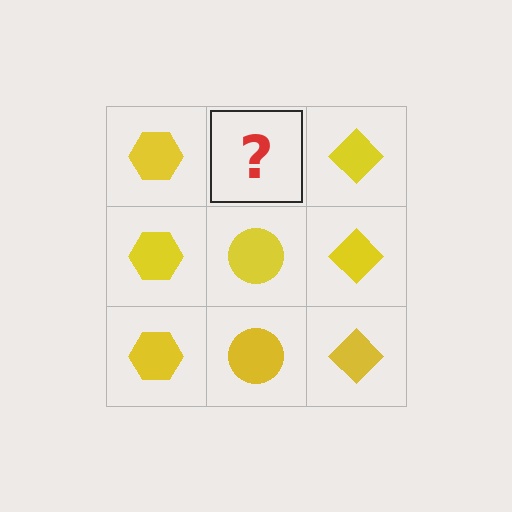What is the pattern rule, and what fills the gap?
The rule is that each column has a consistent shape. The gap should be filled with a yellow circle.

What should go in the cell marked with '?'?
The missing cell should contain a yellow circle.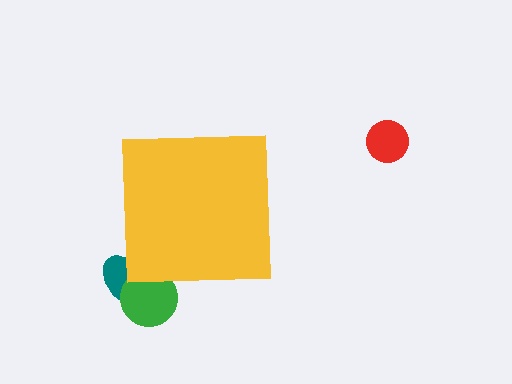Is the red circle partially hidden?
No, the red circle is fully visible.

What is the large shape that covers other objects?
A yellow square.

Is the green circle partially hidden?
Yes, the green circle is partially hidden behind the yellow square.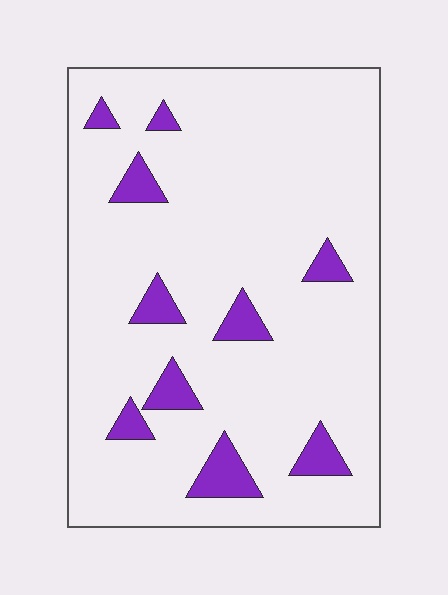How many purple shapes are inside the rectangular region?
10.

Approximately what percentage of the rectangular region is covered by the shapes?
Approximately 10%.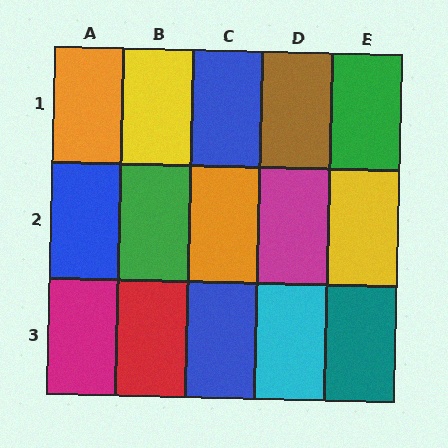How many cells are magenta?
2 cells are magenta.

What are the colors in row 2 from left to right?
Blue, green, orange, magenta, yellow.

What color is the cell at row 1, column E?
Green.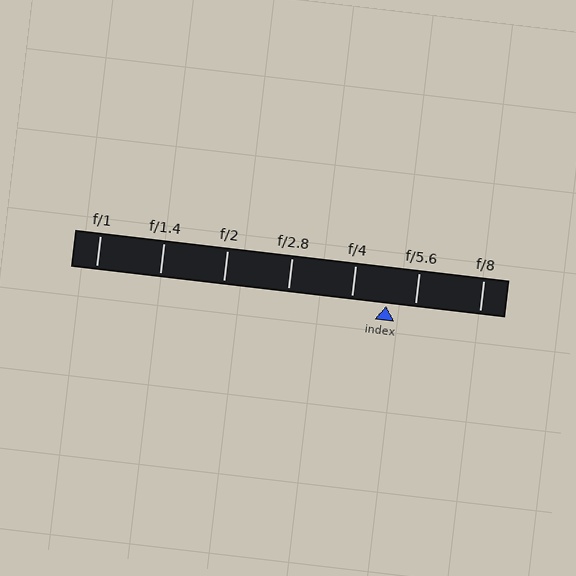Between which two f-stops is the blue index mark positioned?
The index mark is between f/4 and f/5.6.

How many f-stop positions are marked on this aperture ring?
There are 7 f-stop positions marked.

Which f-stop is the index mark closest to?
The index mark is closest to f/5.6.